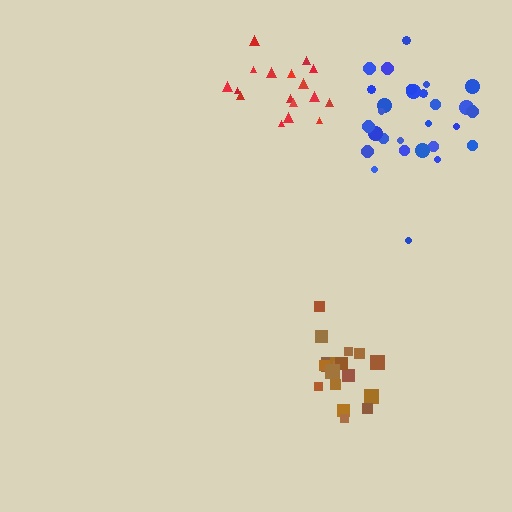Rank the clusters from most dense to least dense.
red, brown, blue.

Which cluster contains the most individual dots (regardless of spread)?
Blue (28).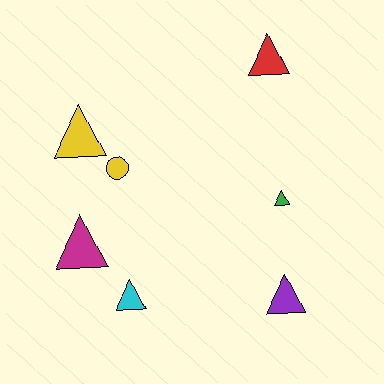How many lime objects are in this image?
There are no lime objects.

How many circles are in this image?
There is 1 circle.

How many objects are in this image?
There are 7 objects.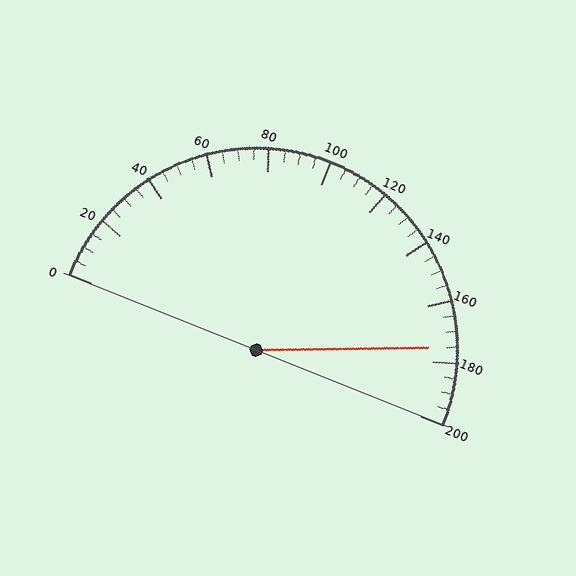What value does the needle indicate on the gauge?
The needle indicates approximately 175.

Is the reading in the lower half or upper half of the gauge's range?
The reading is in the upper half of the range (0 to 200).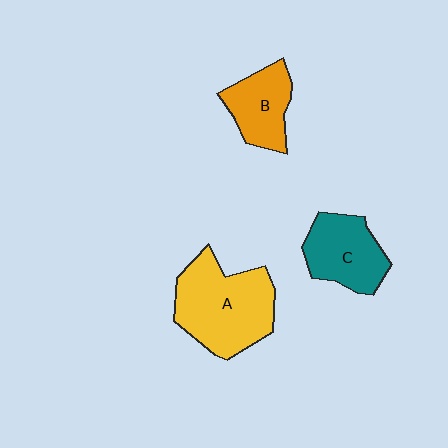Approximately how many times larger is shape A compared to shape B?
Approximately 1.8 times.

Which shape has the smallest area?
Shape B (orange).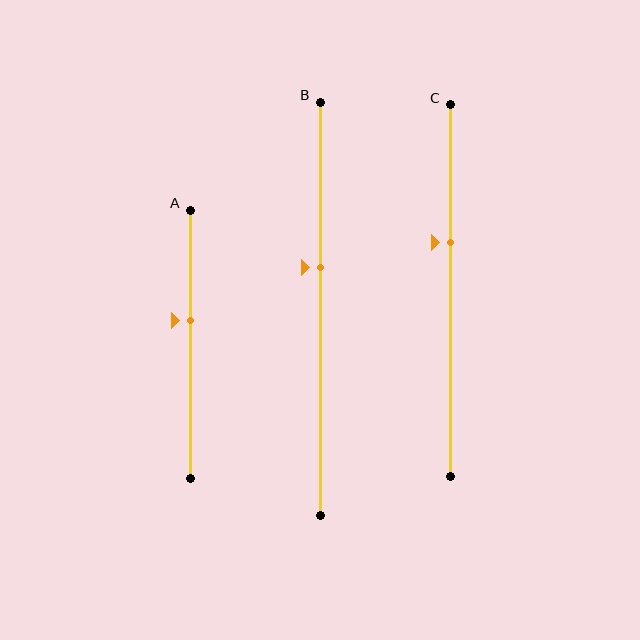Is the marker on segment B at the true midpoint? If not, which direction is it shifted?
No, the marker on segment B is shifted upward by about 10% of the segment length.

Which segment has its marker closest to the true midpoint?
Segment A has its marker closest to the true midpoint.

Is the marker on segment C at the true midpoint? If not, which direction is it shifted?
No, the marker on segment C is shifted upward by about 13% of the segment length.